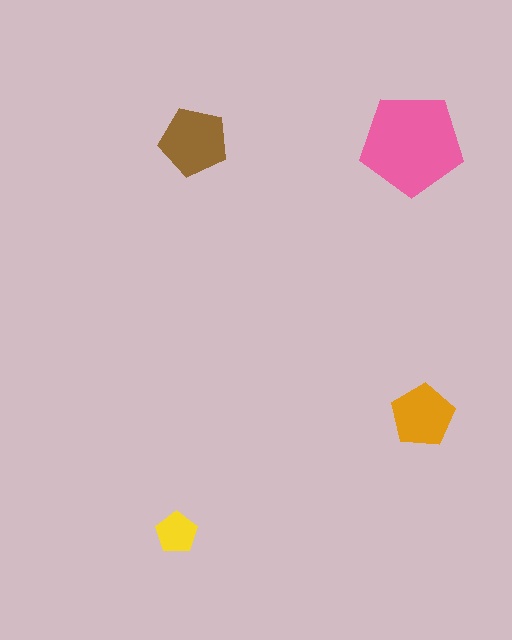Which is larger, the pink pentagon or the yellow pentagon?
The pink one.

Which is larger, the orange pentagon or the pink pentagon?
The pink one.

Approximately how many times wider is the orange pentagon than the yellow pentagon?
About 1.5 times wider.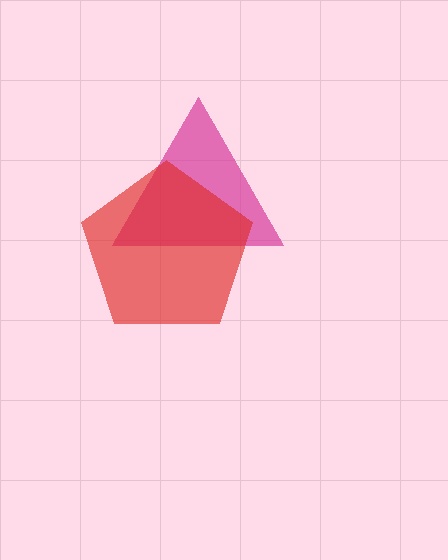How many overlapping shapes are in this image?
There are 2 overlapping shapes in the image.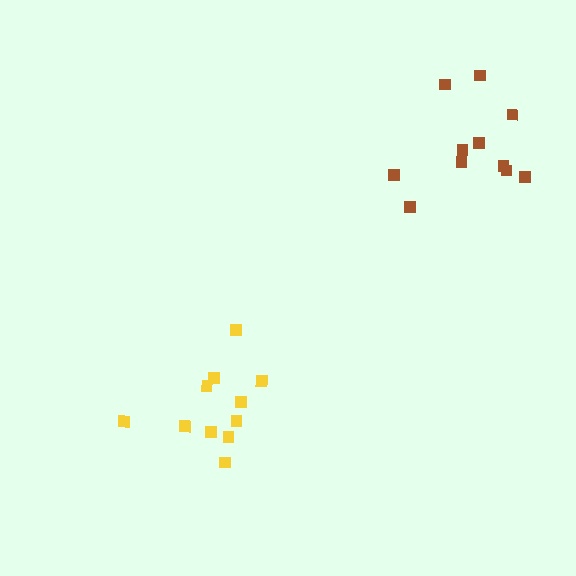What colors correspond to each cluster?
The clusters are colored: yellow, brown.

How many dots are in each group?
Group 1: 11 dots, Group 2: 11 dots (22 total).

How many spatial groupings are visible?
There are 2 spatial groupings.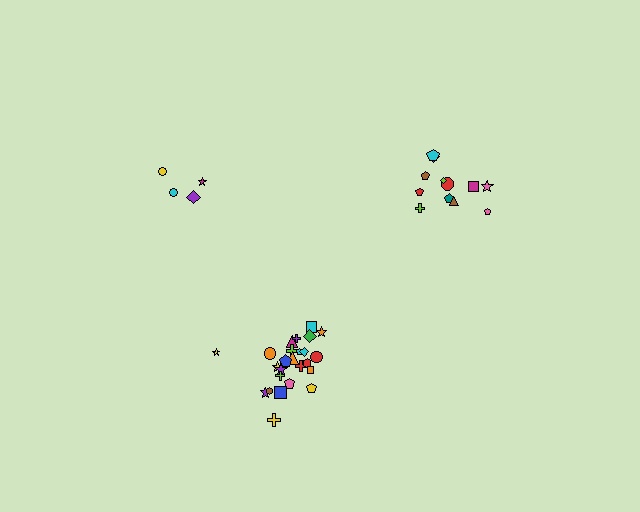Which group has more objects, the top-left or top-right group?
The top-right group.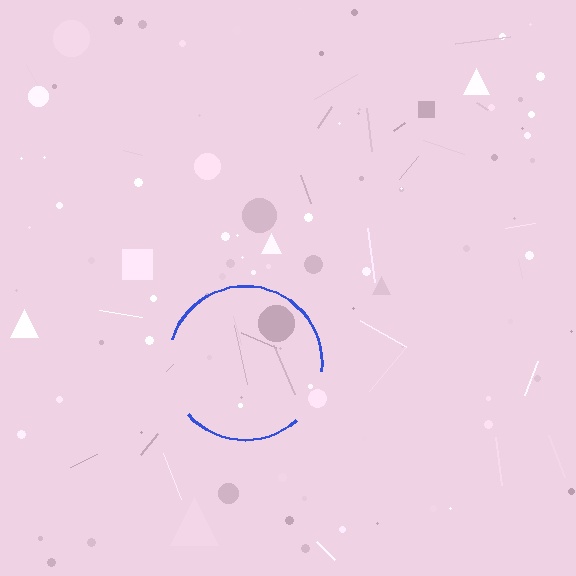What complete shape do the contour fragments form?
The contour fragments form a circle.